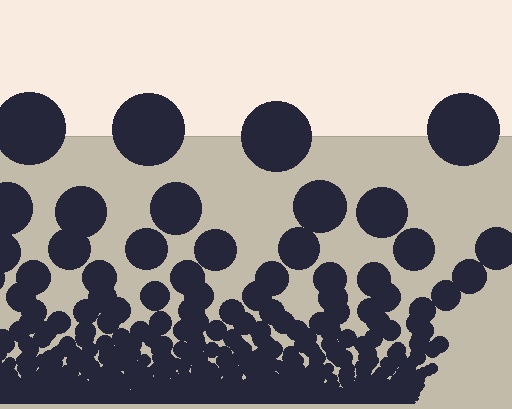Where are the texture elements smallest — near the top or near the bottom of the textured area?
Near the bottom.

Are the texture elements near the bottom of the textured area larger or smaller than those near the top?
Smaller. The gradient is inverted — elements near the bottom are smaller and denser.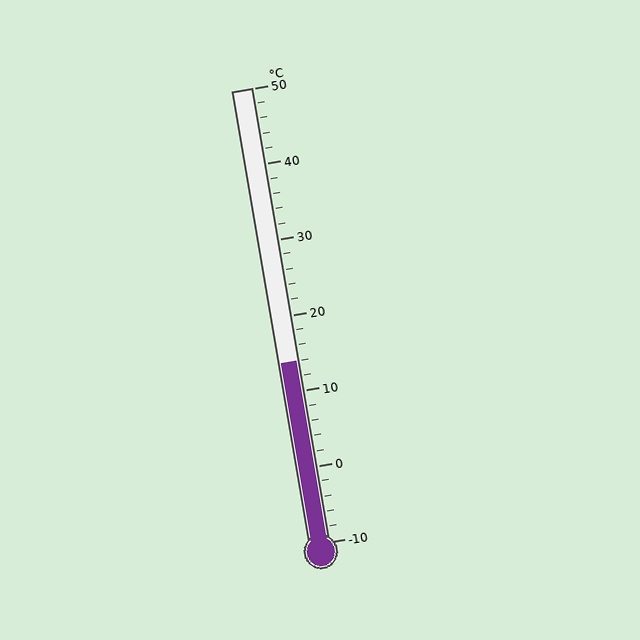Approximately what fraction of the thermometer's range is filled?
The thermometer is filled to approximately 40% of its range.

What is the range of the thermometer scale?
The thermometer scale ranges from -10°C to 50°C.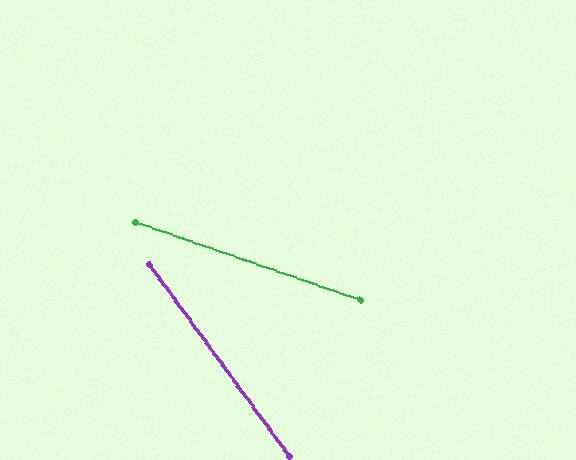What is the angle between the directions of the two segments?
Approximately 35 degrees.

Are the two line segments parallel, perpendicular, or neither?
Neither parallel nor perpendicular — they differ by about 35°.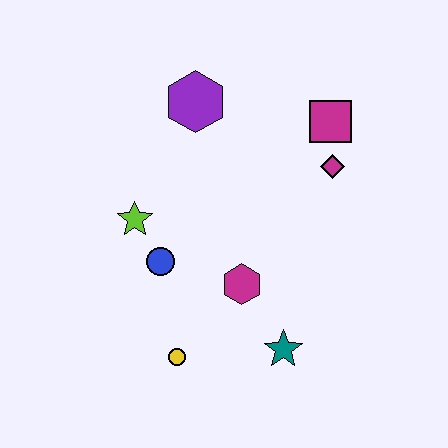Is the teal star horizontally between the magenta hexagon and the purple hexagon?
No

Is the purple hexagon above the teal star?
Yes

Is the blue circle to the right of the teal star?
No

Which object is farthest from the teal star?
The purple hexagon is farthest from the teal star.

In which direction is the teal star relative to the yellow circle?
The teal star is to the right of the yellow circle.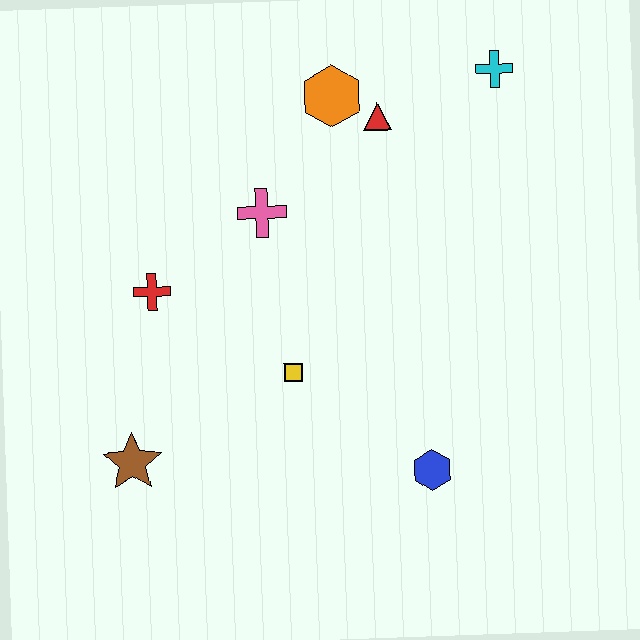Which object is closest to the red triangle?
The orange hexagon is closest to the red triangle.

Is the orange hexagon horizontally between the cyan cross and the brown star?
Yes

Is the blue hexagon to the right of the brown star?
Yes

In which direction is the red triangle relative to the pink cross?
The red triangle is to the right of the pink cross.